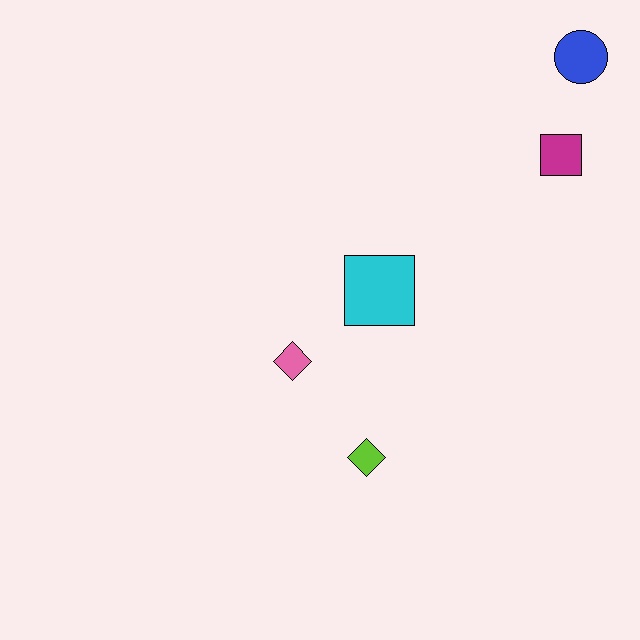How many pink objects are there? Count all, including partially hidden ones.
There is 1 pink object.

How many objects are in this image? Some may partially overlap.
There are 5 objects.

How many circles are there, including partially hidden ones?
There is 1 circle.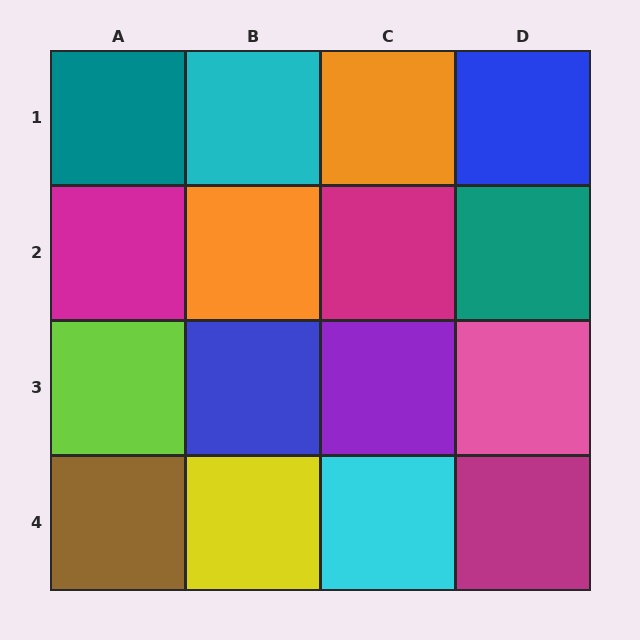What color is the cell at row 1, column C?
Orange.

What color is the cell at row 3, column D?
Pink.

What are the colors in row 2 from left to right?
Magenta, orange, magenta, teal.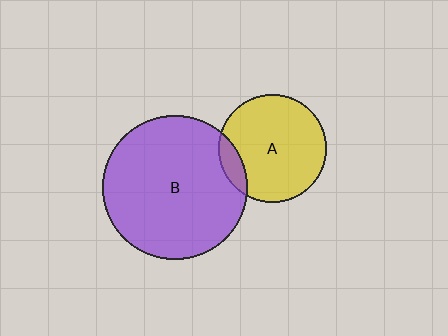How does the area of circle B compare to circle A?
Approximately 1.8 times.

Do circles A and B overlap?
Yes.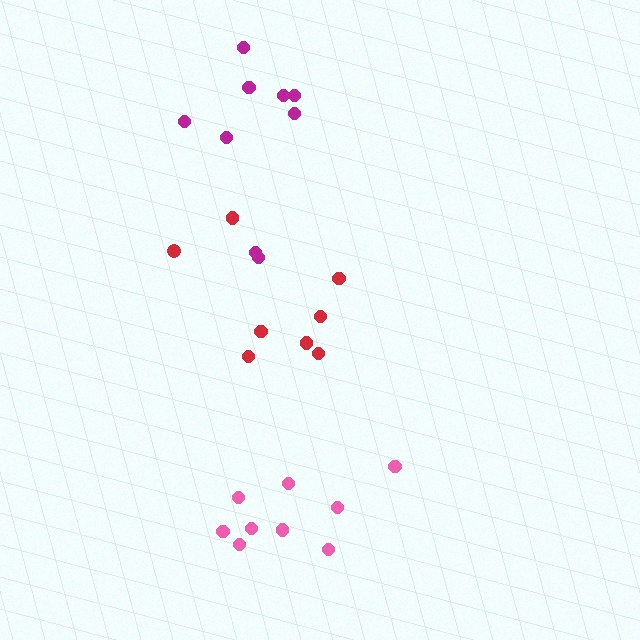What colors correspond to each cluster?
The clusters are colored: magenta, pink, red.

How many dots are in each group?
Group 1: 9 dots, Group 2: 9 dots, Group 3: 8 dots (26 total).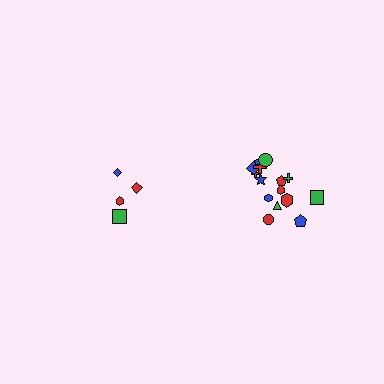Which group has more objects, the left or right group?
The right group.